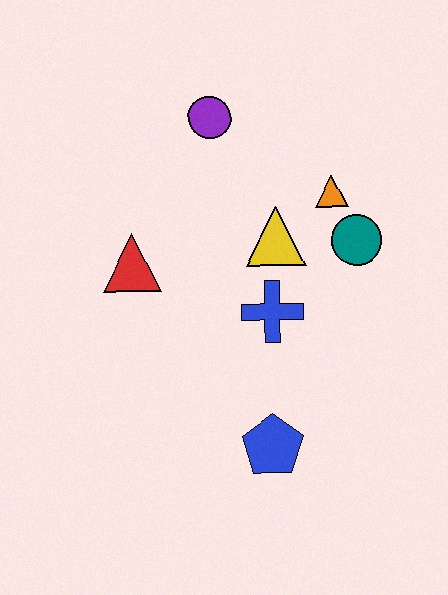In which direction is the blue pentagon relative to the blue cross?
The blue pentagon is below the blue cross.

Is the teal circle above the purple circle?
No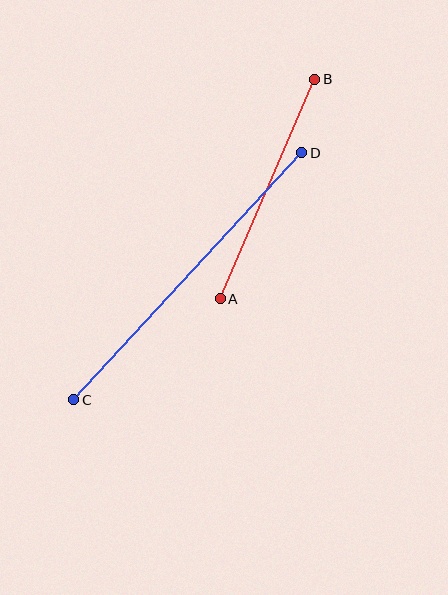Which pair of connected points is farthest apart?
Points C and D are farthest apart.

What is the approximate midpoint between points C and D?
The midpoint is at approximately (188, 276) pixels.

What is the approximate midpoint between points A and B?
The midpoint is at approximately (268, 189) pixels.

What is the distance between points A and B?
The distance is approximately 239 pixels.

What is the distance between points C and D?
The distance is approximately 336 pixels.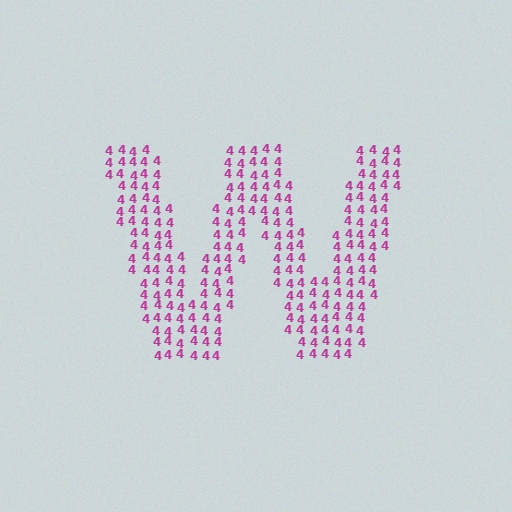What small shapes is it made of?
It is made of small digit 4's.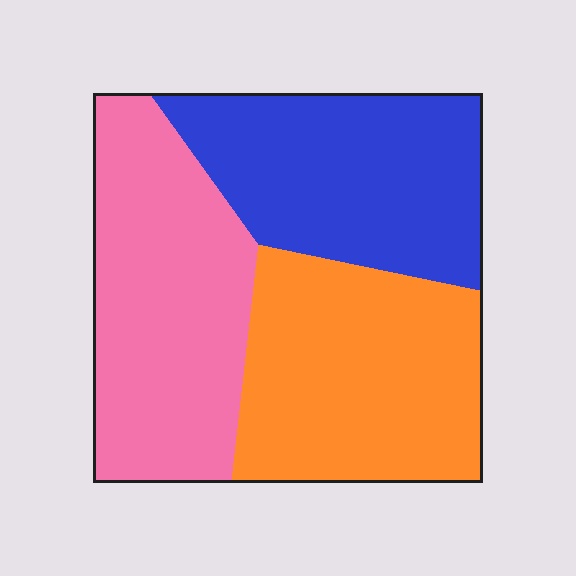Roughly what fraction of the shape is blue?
Blue takes up between a quarter and a half of the shape.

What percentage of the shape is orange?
Orange takes up about one third (1/3) of the shape.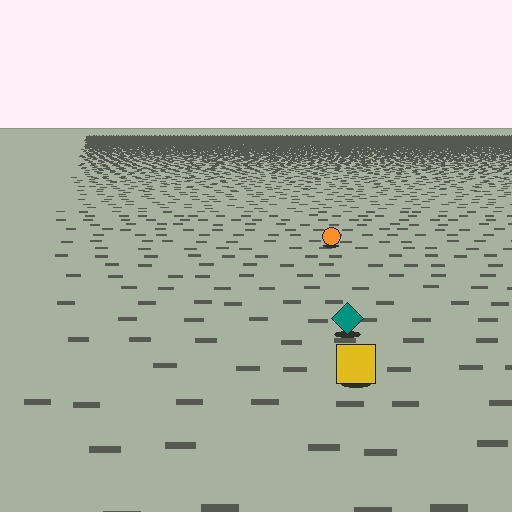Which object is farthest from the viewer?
The orange circle is farthest from the viewer. It appears smaller and the ground texture around it is denser.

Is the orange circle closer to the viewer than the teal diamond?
No. The teal diamond is closer — you can tell from the texture gradient: the ground texture is coarser near it.